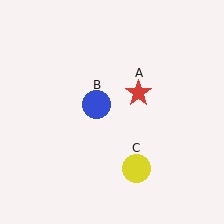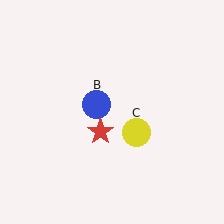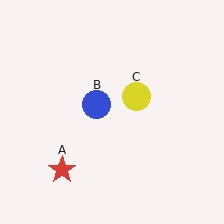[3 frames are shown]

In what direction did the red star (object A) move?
The red star (object A) moved down and to the left.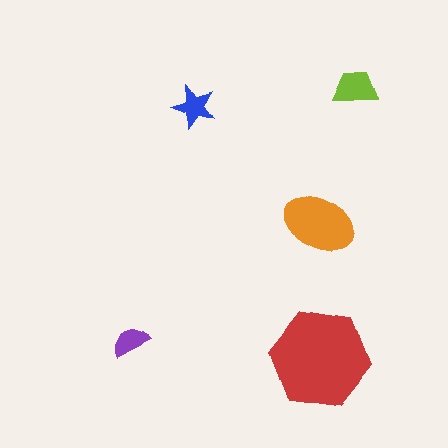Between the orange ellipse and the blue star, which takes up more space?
The orange ellipse.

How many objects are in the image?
There are 5 objects in the image.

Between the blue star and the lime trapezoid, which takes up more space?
The lime trapezoid.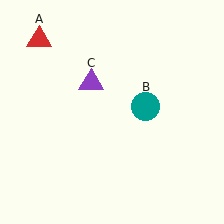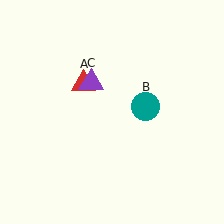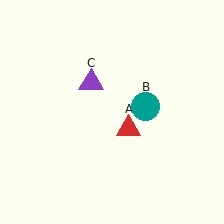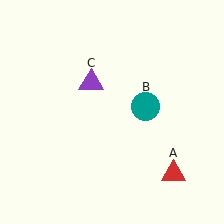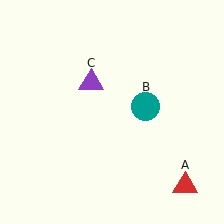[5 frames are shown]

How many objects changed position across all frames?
1 object changed position: red triangle (object A).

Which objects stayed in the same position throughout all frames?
Teal circle (object B) and purple triangle (object C) remained stationary.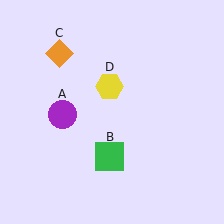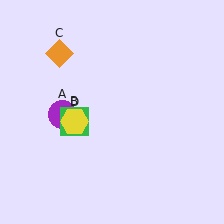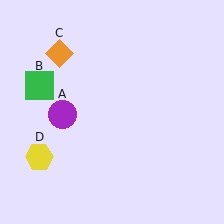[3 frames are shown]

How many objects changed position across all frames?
2 objects changed position: green square (object B), yellow hexagon (object D).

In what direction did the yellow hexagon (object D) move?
The yellow hexagon (object D) moved down and to the left.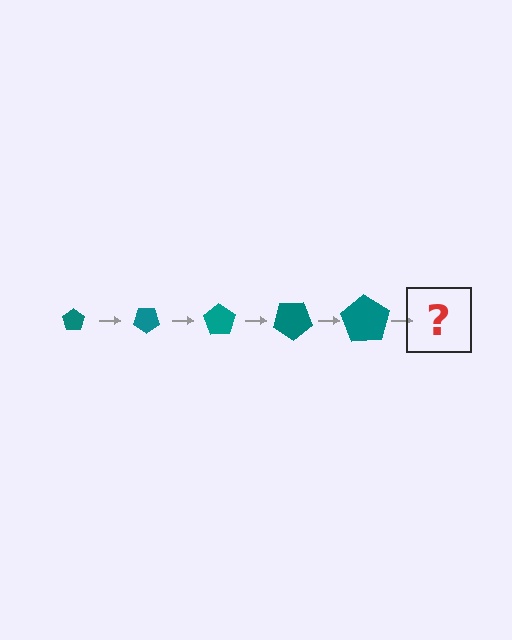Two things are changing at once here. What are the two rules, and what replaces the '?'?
The two rules are that the pentagon grows larger each step and it rotates 35 degrees each step. The '?' should be a pentagon, larger than the previous one and rotated 175 degrees from the start.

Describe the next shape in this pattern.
It should be a pentagon, larger than the previous one and rotated 175 degrees from the start.